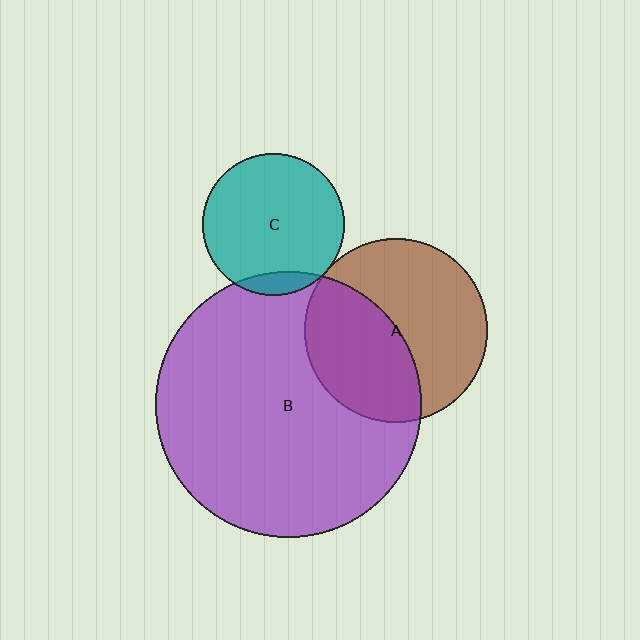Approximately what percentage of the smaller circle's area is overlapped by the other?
Approximately 5%.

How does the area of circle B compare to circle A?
Approximately 2.1 times.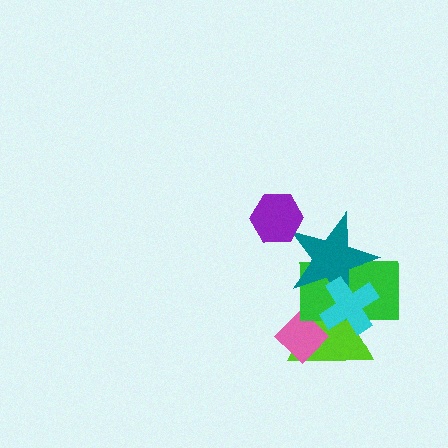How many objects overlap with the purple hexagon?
0 objects overlap with the purple hexagon.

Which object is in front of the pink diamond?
The green rectangle is in front of the pink diamond.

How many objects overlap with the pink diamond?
2 objects overlap with the pink diamond.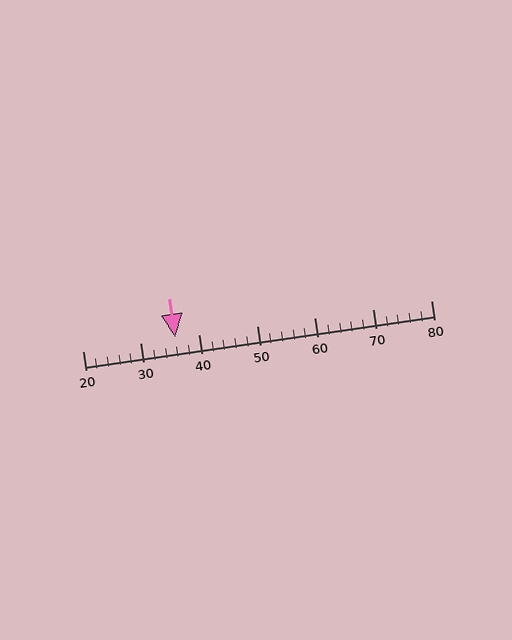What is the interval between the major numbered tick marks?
The major tick marks are spaced 10 units apart.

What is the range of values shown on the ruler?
The ruler shows values from 20 to 80.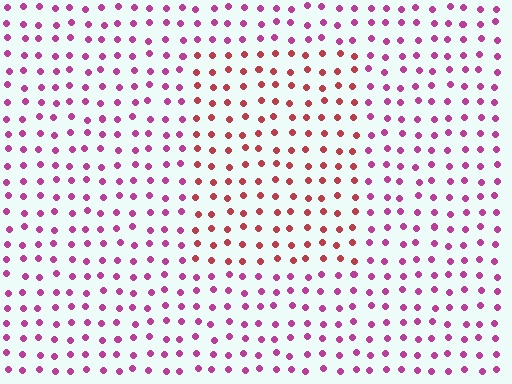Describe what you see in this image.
The image is filled with small magenta elements in a uniform arrangement. A rectangle-shaped region is visible where the elements are tinted to a slightly different hue, forming a subtle color boundary.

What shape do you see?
I see a rectangle.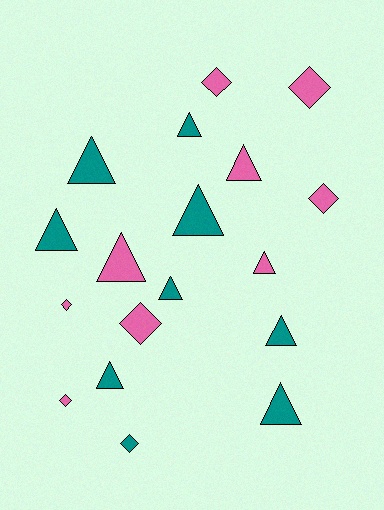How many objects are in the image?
There are 18 objects.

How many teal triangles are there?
There are 8 teal triangles.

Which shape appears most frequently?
Triangle, with 11 objects.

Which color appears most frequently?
Pink, with 9 objects.